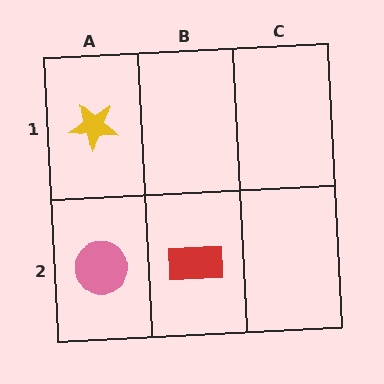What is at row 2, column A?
A pink circle.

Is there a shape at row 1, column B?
No, that cell is empty.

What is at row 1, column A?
A yellow star.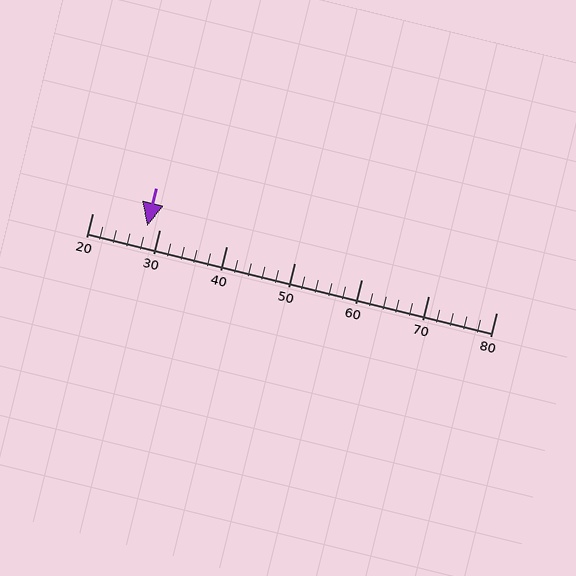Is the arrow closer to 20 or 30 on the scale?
The arrow is closer to 30.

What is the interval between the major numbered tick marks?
The major tick marks are spaced 10 units apart.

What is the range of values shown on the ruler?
The ruler shows values from 20 to 80.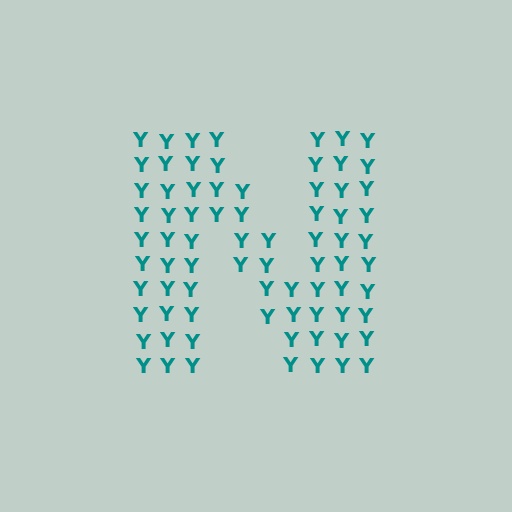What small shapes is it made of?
It is made of small letter Y's.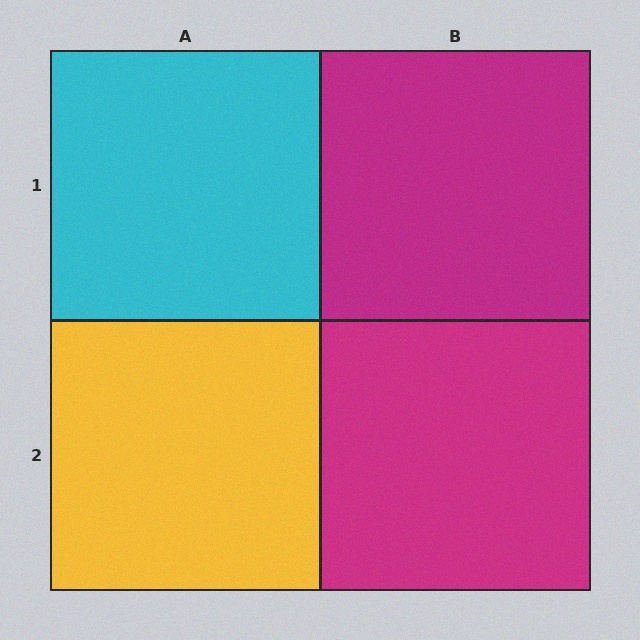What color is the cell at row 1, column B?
Magenta.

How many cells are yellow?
1 cell is yellow.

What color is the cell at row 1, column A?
Cyan.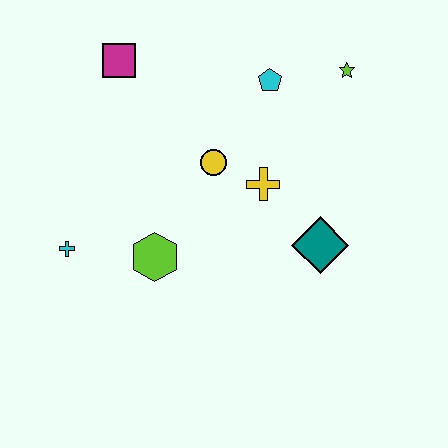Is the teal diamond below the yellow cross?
Yes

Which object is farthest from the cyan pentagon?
The cyan cross is farthest from the cyan pentagon.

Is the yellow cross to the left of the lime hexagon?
No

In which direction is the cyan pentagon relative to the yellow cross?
The cyan pentagon is above the yellow cross.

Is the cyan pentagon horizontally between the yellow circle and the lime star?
Yes